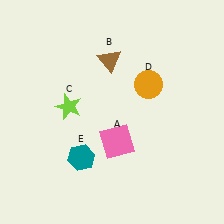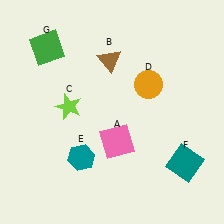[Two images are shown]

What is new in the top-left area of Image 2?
A green square (G) was added in the top-left area of Image 2.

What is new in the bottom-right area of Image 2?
A teal square (F) was added in the bottom-right area of Image 2.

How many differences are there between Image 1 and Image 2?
There are 2 differences between the two images.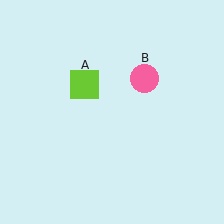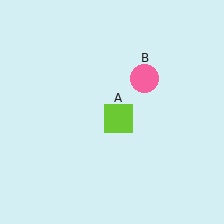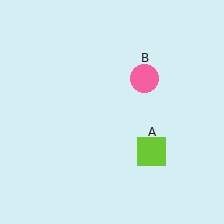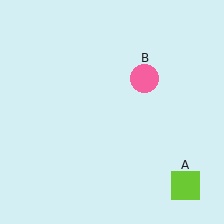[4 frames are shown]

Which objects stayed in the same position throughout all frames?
Pink circle (object B) remained stationary.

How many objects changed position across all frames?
1 object changed position: lime square (object A).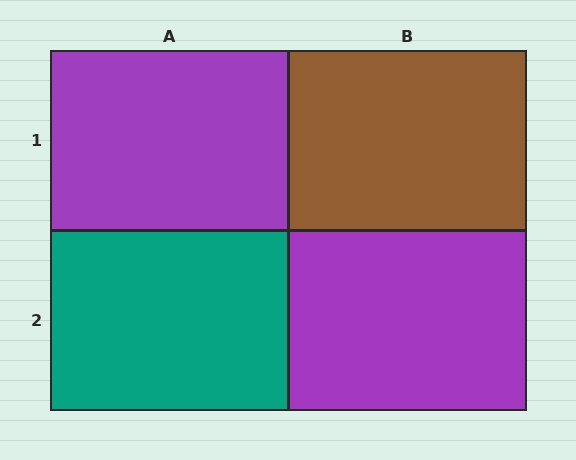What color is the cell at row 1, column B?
Brown.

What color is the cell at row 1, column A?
Purple.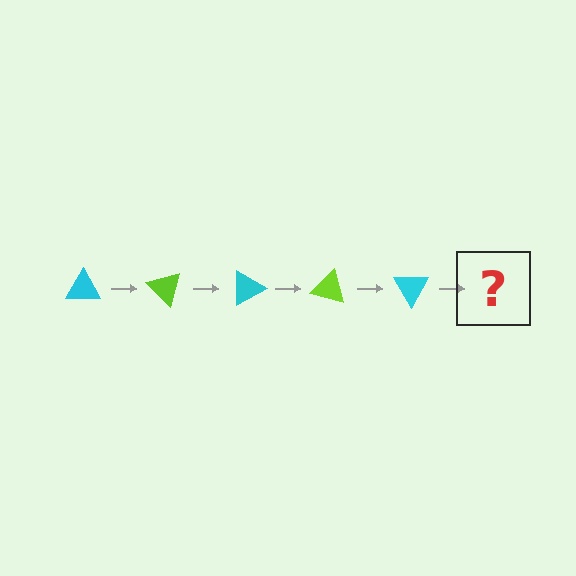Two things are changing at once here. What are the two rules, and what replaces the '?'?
The two rules are that it rotates 45 degrees each step and the color cycles through cyan and lime. The '?' should be a lime triangle, rotated 225 degrees from the start.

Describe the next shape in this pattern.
It should be a lime triangle, rotated 225 degrees from the start.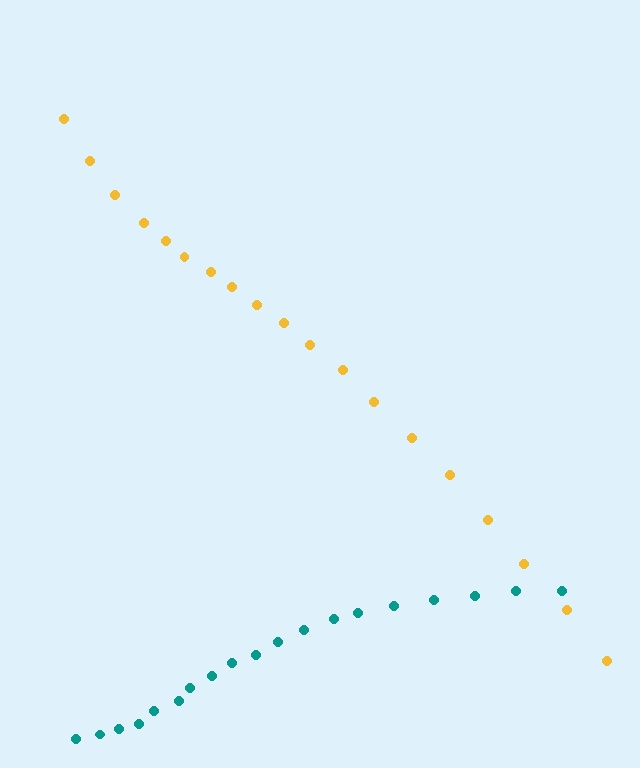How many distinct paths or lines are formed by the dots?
There are 2 distinct paths.